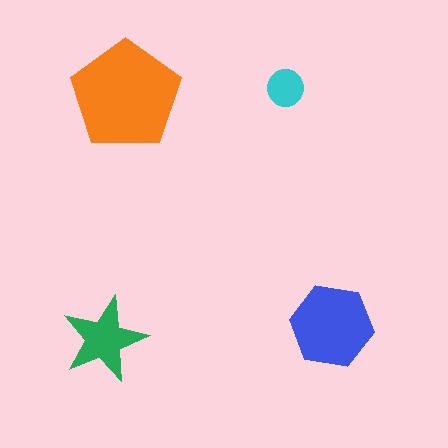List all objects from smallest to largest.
The cyan circle, the green star, the blue hexagon, the orange pentagon.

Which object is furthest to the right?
The blue hexagon is rightmost.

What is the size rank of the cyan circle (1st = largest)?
4th.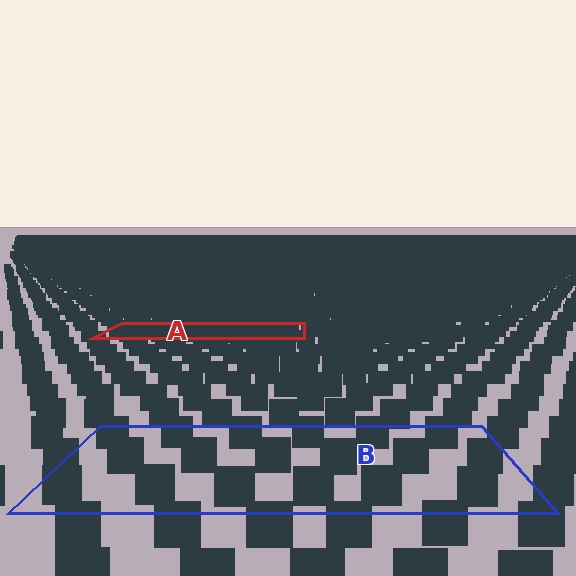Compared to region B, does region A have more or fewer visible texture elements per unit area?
Region A has more texture elements per unit area — they are packed more densely because it is farther away.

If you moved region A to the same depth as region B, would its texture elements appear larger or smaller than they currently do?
They would appear larger. At a closer depth, the same texture elements are projected at a bigger on-screen size.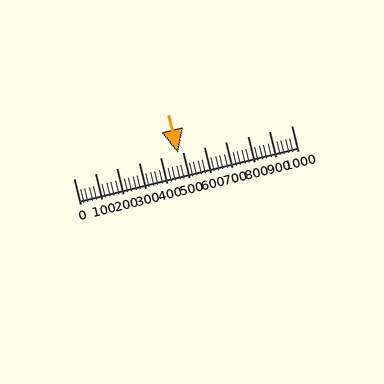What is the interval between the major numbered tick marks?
The major tick marks are spaced 100 units apart.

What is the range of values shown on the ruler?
The ruler shows values from 0 to 1000.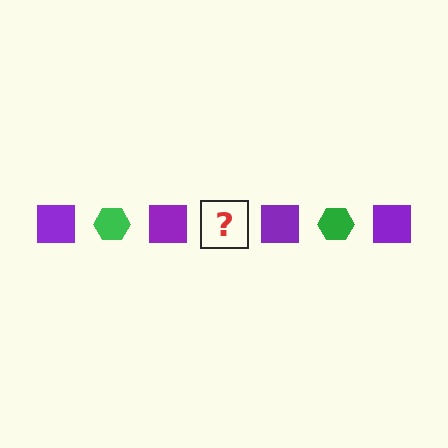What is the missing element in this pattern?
The missing element is a green hexagon.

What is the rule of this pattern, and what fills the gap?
The rule is that the pattern alternates between purple square and green hexagon. The gap should be filled with a green hexagon.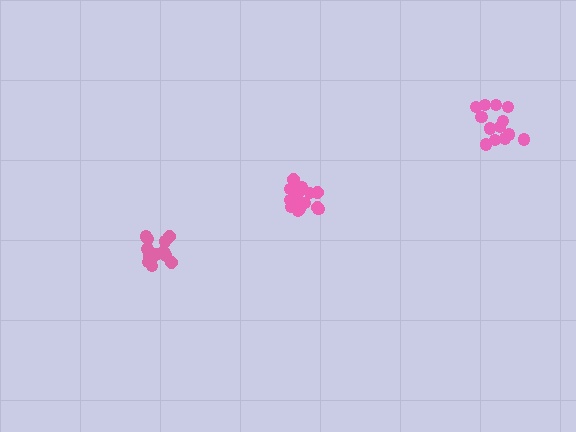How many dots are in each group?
Group 1: 14 dots, Group 2: 13 dots, Group 3: 13 dots (40 total).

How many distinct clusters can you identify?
There are 3 distinct clusters.